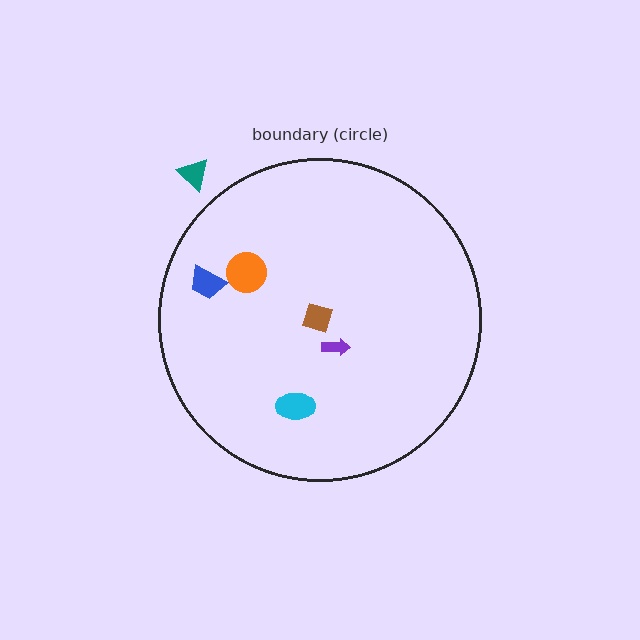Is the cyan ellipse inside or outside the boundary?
Inside.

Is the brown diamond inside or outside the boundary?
Inside.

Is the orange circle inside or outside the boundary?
Inside.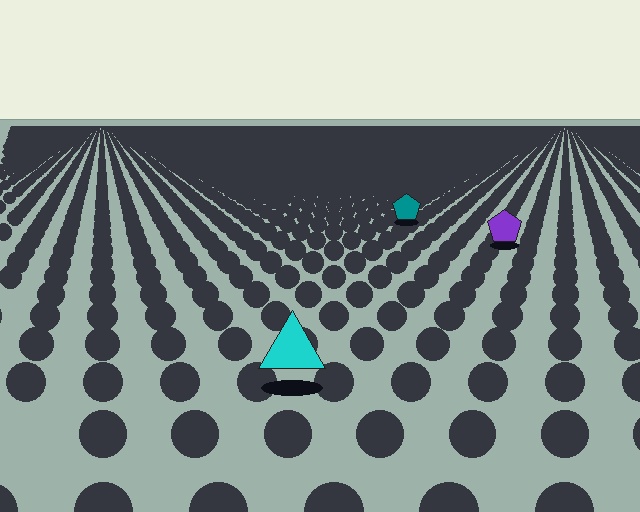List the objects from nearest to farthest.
From nearest to farthest: the cyan triangle, the purple pentagon, the teal pentagon.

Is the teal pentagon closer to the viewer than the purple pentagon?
No. The purple pentagon is closer — you can tell from the texture gradient: the ground texture is coarser near it.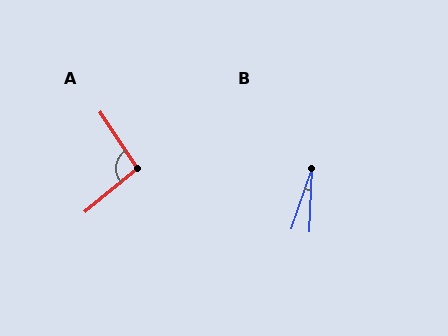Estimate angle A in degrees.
Approximately 96 degrees.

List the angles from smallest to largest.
B (16°), A (96°).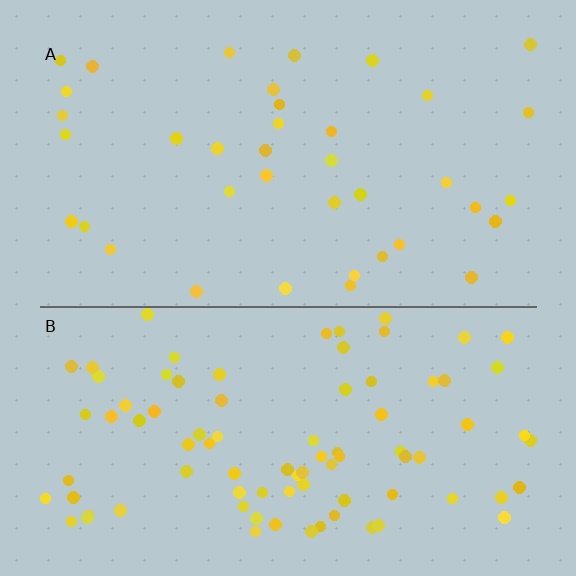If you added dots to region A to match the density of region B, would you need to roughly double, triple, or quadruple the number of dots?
Approximately double.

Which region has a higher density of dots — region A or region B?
B (the bottom).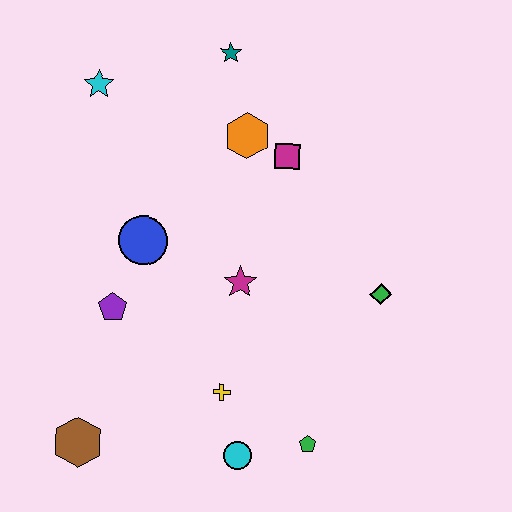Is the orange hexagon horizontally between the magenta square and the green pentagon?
No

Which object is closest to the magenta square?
The orange hexagon is closest to the magenta square.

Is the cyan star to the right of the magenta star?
No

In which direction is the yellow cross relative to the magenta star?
The yellow cross is below the magenta star.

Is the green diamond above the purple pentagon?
Yes